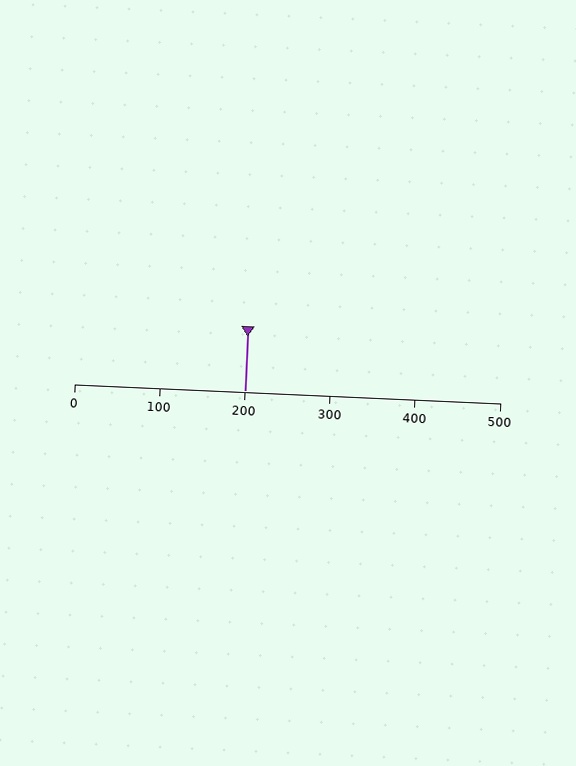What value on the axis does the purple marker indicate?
The marker indicates approximately 200.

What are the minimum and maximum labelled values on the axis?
The axis runs from 0 to 500.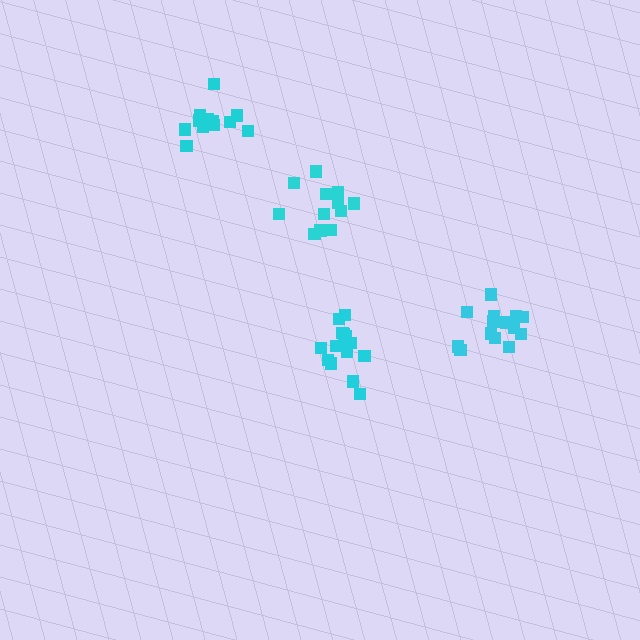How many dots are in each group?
Group 1: 12 dots, Group 2: 13 dots, Group 3: 15 dots, Group 4: 14 dots (54 total).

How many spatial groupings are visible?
There are 4 spatial groupings.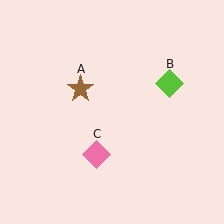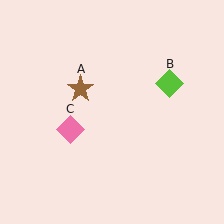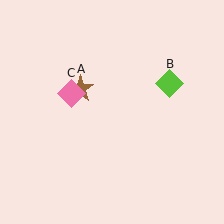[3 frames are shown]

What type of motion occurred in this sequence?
The pink diamond (object C) rotated clockwise around the center of the scene.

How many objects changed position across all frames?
1 object changed position: pink diamond (object C).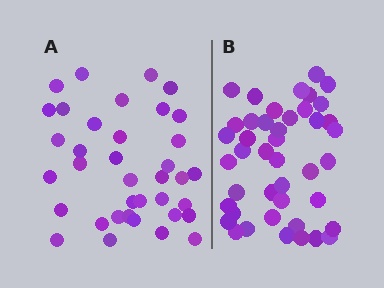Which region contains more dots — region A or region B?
Region B (the right region) has more dots.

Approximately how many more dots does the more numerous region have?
Region B has about 6 more dots than region A.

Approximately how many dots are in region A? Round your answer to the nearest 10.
About 40 dots. (The exact count is 37, which rounds to 40.)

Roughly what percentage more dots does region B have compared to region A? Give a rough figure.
About 15% more.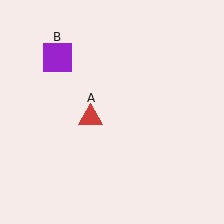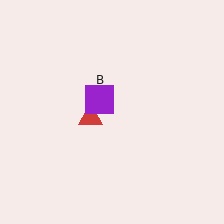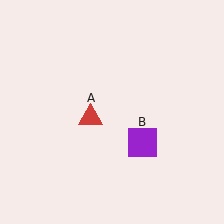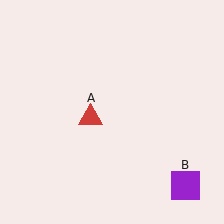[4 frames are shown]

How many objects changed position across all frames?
1 object changed position: purple square (object B).